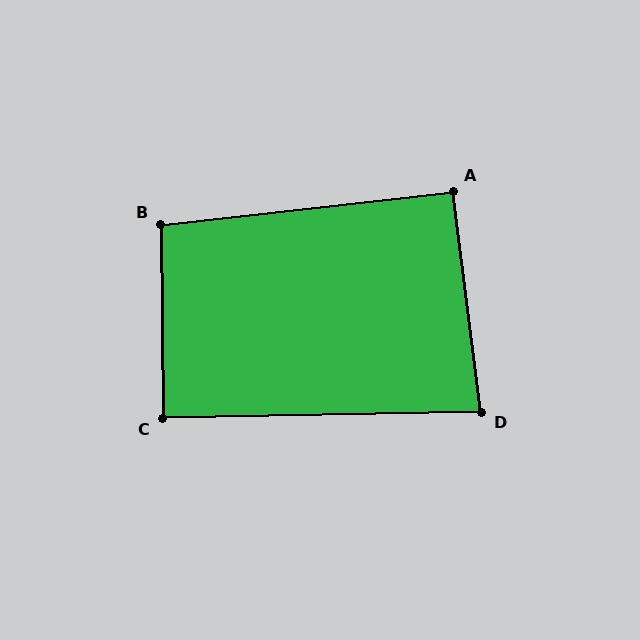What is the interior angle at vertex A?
Approximately 91 degrees (approximately right).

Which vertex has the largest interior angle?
B, at approximately 96 degrees.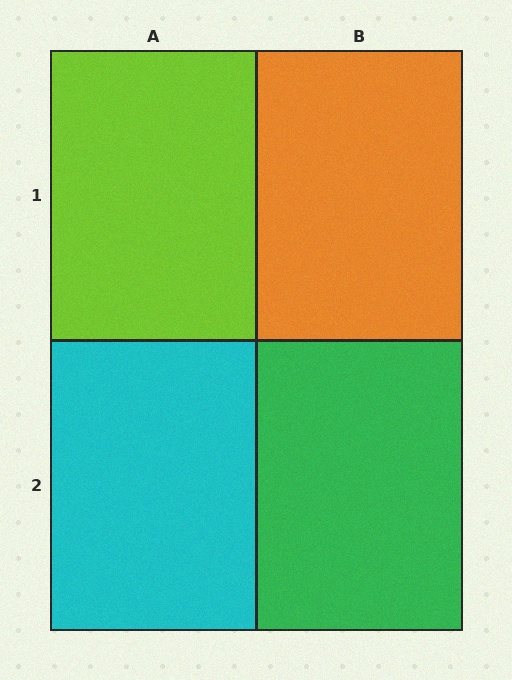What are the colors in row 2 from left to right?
Cyan, green.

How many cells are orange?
1 cell is orange.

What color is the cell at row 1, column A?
Lime.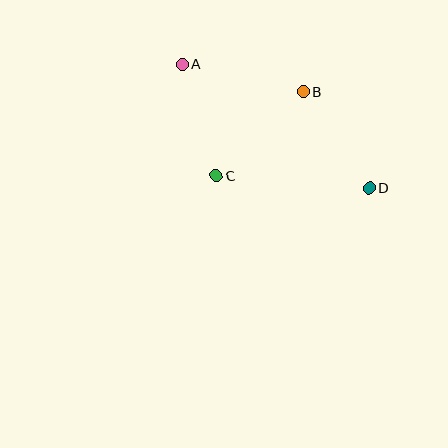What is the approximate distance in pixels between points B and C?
The distance between B and C is approximately 120 pixels.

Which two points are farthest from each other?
Points A and D are farthest from each other.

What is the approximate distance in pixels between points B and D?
The distance between B and D is approximately 117 pixels.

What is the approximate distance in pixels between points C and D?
The distance between C and D is approximately 153 pixels.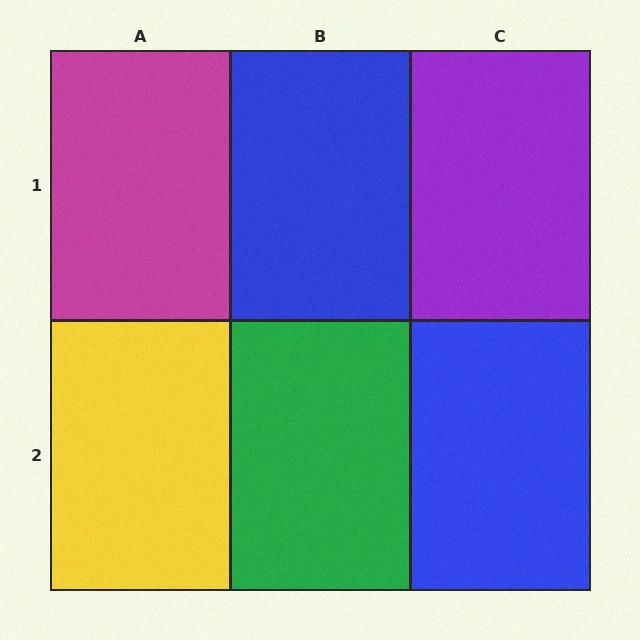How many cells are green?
1 cell is green.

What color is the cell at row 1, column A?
Magenta.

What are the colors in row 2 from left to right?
Yellow, green, blue.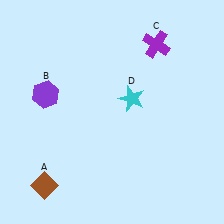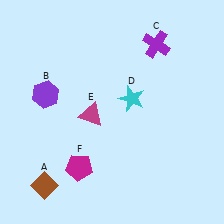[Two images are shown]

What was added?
A magenta triangle (E), a magenta pentagon (F) were added in Image 2.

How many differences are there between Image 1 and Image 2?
There are 2 differences between the two images.